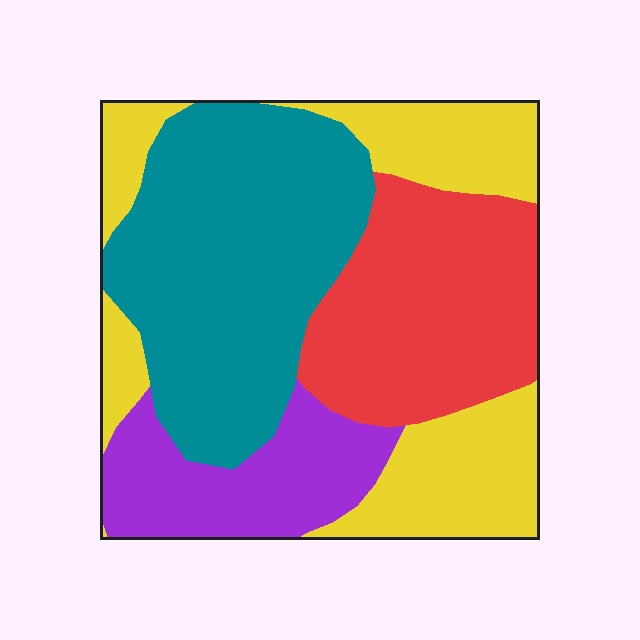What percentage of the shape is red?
Red takes up about one quarter (1/4) of the shape.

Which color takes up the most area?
Teal, at roughly 35%.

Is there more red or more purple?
Red.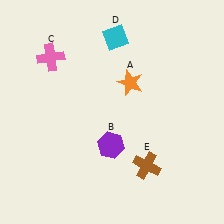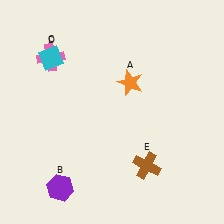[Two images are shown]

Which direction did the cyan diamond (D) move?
The cyan diamond (D) moved left.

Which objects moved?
The objects that moved are: the purple hexagon (B), the cyan diamond (D).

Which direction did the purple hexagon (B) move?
The purple hexagon (B) moved left.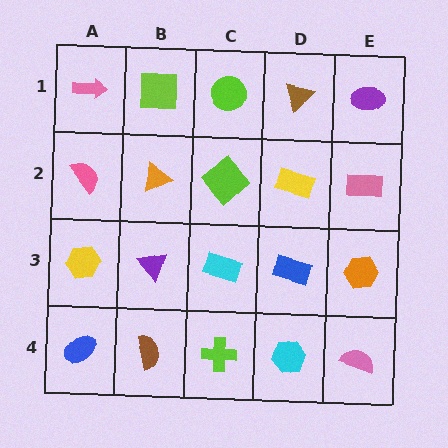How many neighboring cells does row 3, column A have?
3.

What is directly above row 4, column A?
A yellow hexagon.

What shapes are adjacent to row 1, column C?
A lime diamond (row 2, column C), a lime square (row 1, column B), a brown triangle (row 1, column D).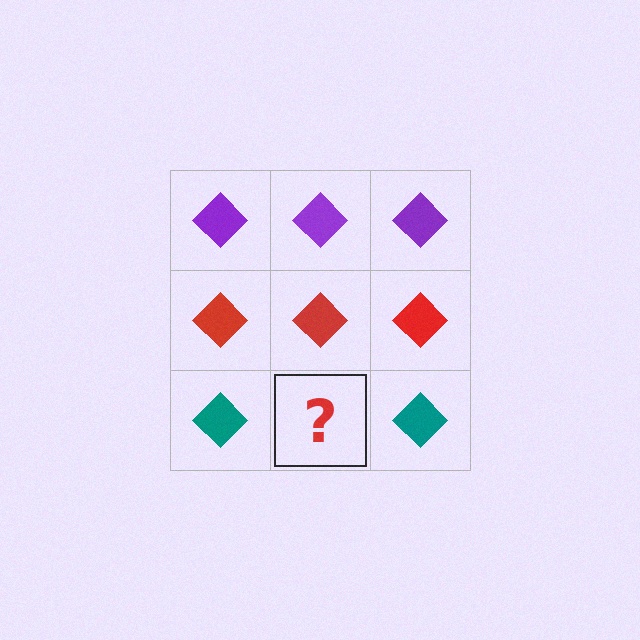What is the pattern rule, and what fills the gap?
The rule is that each row has a consistent color. The gap should be filled with a teal diamond.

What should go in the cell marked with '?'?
The missing cell should contain a teal diamond.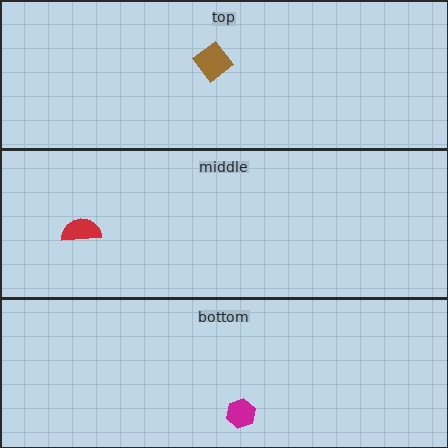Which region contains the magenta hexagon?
The bottom region.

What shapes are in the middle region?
The red semicircle.